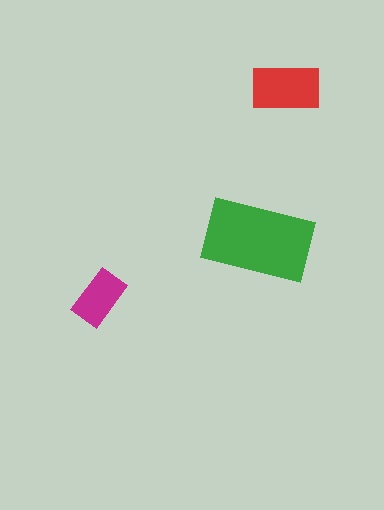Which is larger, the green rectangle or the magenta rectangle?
The green one.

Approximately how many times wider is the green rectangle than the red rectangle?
About 1.5 times wider.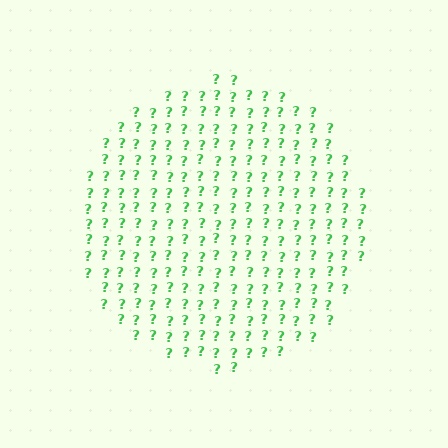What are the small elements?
The small elements are question marks.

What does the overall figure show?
The overall figure shows a circle.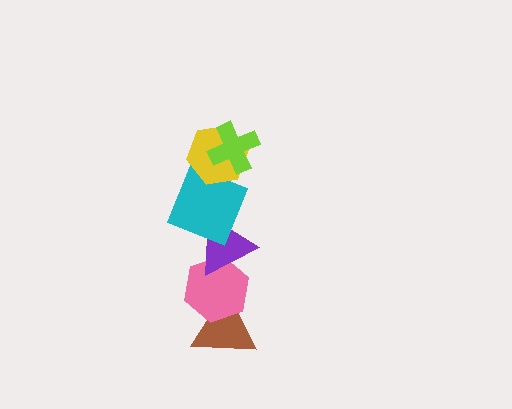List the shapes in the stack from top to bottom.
From top to bottom: the lime cross, the yellow hexagon, the cyan square, the purple triangle, the pink hexagon, the brown triangle.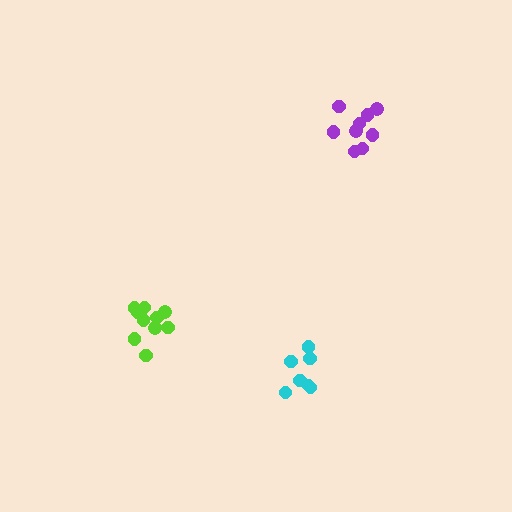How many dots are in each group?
Group 1: 9 dots, Group 2: 10 dots, Group 3: 7 dots (26 total).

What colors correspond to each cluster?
The clusters are colored: purple, lime, cyan.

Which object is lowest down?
The cyan cluster is bottommost.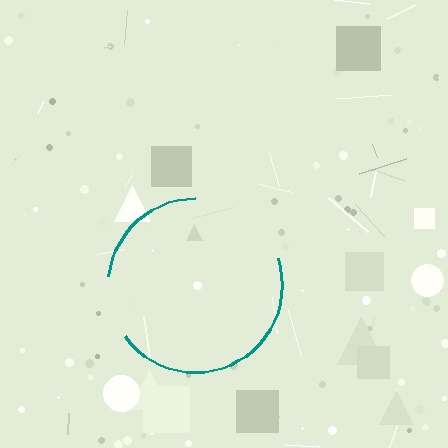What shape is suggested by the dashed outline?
The dashed outline suggests a circle.